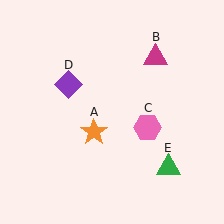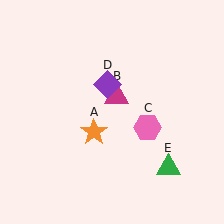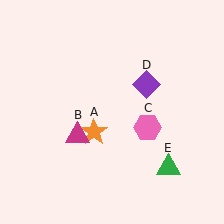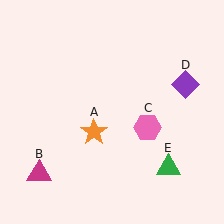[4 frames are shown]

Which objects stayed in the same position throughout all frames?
Orange star (object A) and pink hexagon (object C) and green triangle (object E) remained stationary.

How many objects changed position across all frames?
2 objects changed position: magenta triangle (object B), purple diamond (object D).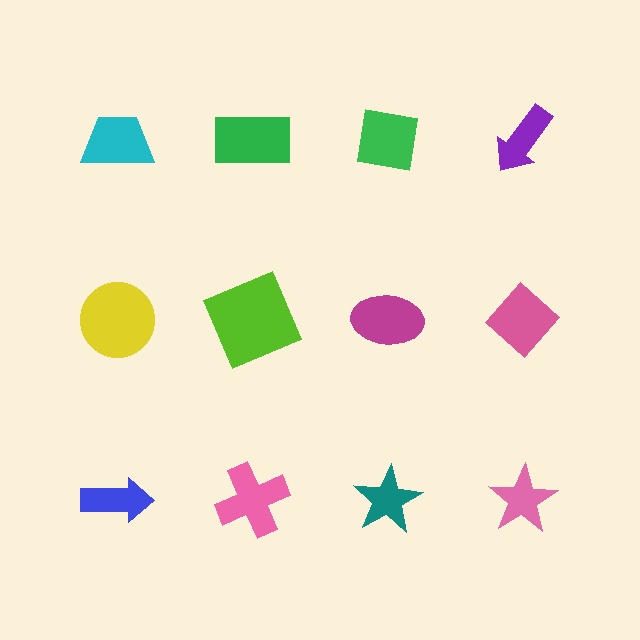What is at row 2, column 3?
A magenta ellipse.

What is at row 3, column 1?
A blue arrow.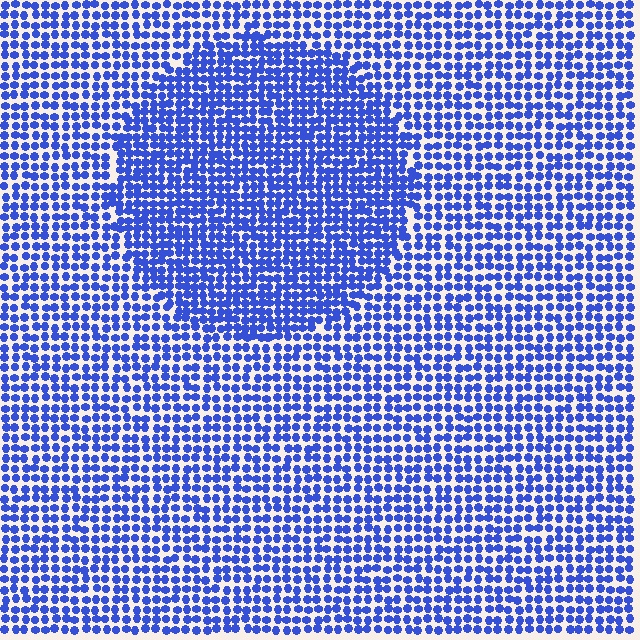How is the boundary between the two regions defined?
The boundary is defined by a change in element density (approximately 1.5x ratio). All elements are the same color, size, and shape.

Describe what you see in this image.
The image contains small blue elements arranged at two different densities. A circle-shaped region is visible where the elements are more densely packed than the surrounding area.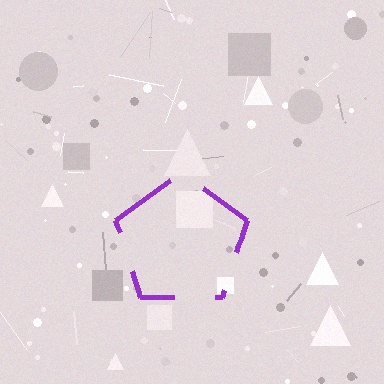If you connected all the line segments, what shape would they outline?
They would outline a pentagon.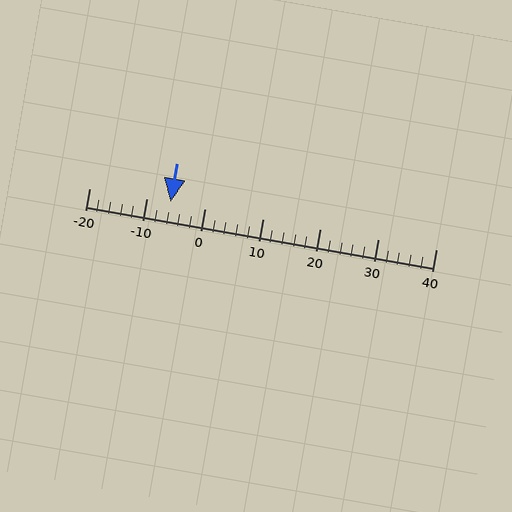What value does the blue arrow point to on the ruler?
The blue arrow points to approximately -6.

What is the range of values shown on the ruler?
The ruler shows values from -20 to 40.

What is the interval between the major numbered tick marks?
The major tick marks are spaced 10 units apart.